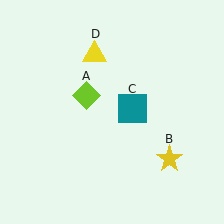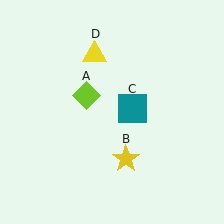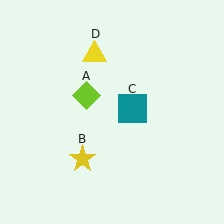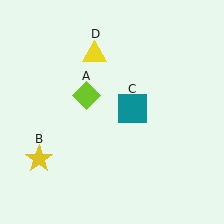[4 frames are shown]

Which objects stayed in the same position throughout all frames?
Lime diamond (object A) and teal square (object C) and yellow triangle (object D) remained stationary.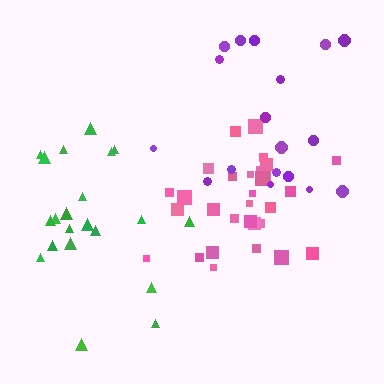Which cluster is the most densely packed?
Pink.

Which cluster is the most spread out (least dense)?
Purple.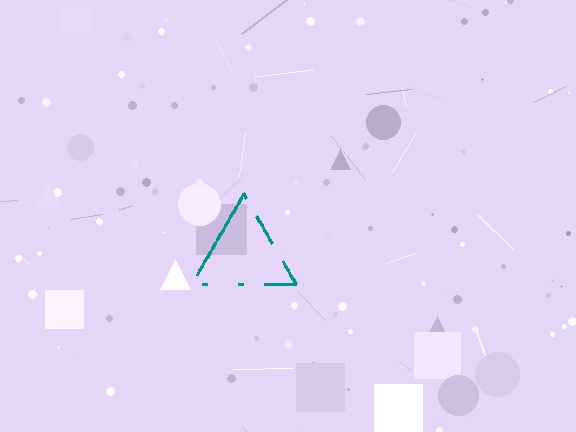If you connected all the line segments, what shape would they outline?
They would outline a triangle.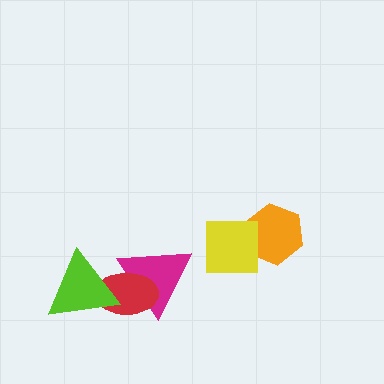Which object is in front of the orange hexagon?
The yellow square is in front of the orange hexagon.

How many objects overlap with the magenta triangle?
2 objects overlap with the magenta triangle.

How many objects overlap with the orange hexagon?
1 object overlaps with the orange hexagon.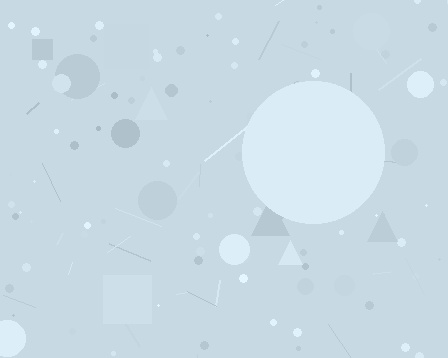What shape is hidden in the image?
A circle is hidden in the image.